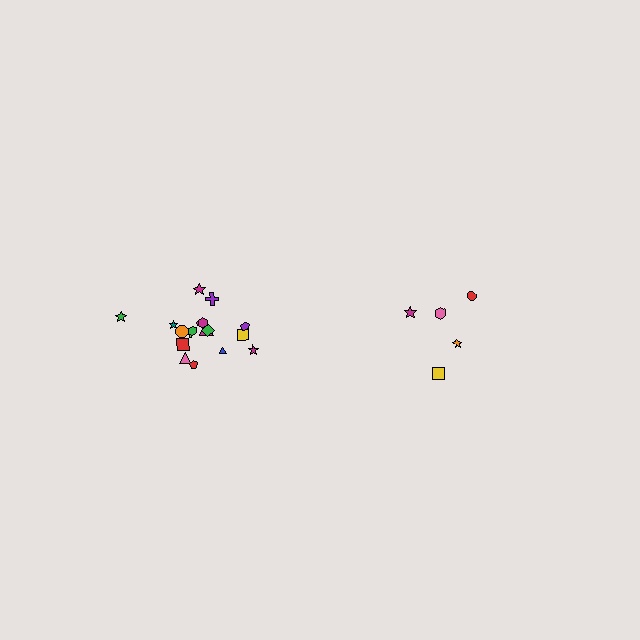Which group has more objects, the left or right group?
The left group.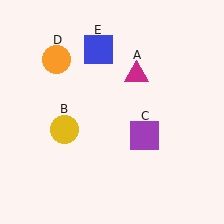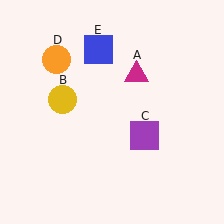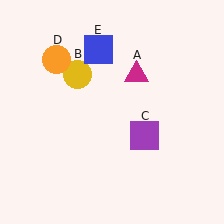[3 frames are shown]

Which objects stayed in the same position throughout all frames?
Magenta triangle (object A) and purple square (object C) and orange circle (object D) and blue square (object E) remained stationary.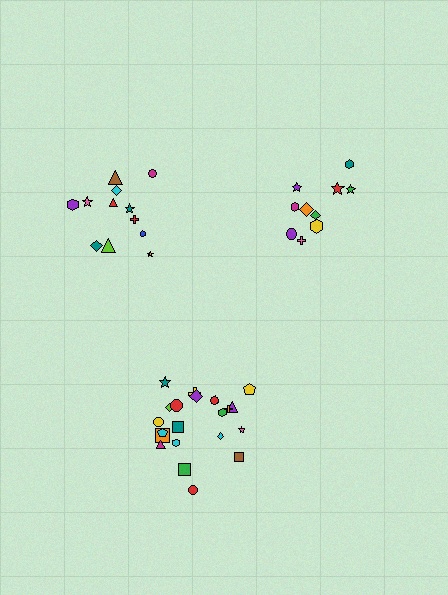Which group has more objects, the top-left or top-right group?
The top-left group.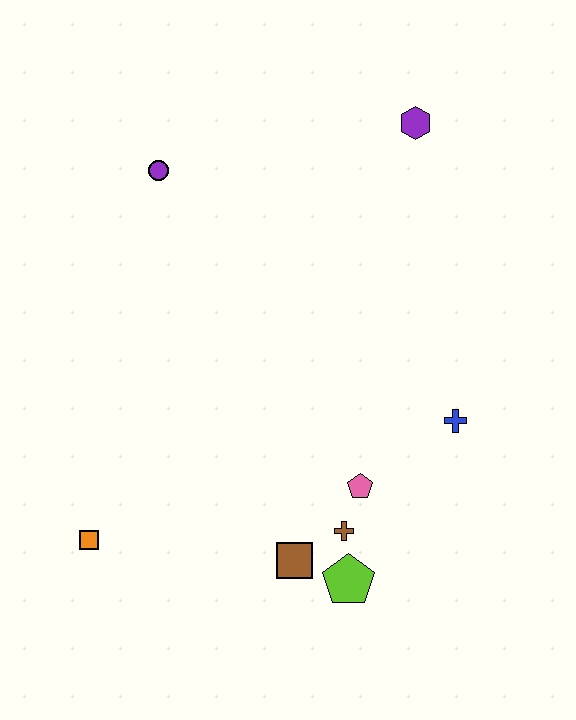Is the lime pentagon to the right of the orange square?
Yes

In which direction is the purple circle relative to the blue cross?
The purple circle is to the left of the blue cross.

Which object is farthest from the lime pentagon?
The purple hexagon is farthest from the lime pentagon.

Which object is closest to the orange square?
The brown square is closest to the orange square.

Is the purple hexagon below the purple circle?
No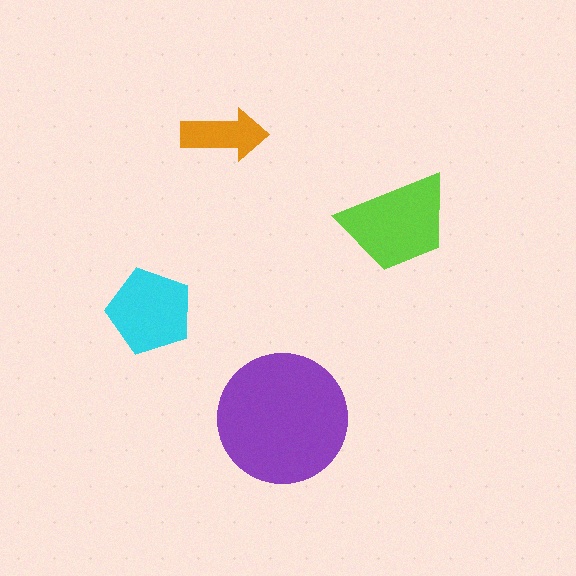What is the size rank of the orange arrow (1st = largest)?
4th.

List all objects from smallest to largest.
The orange arrow, the cyan pentagon, the lime trapezoid, the purple circle.